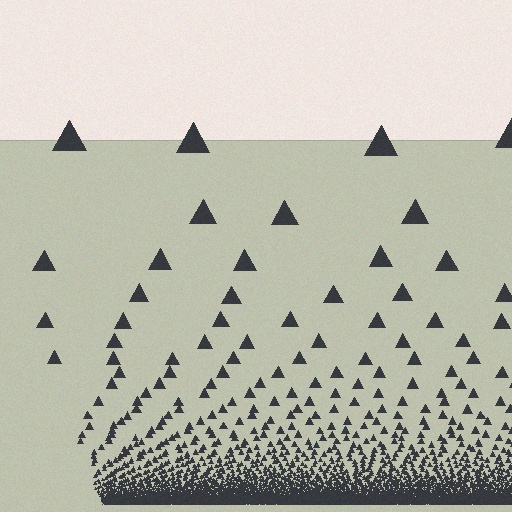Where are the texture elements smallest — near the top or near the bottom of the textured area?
Near the bottom.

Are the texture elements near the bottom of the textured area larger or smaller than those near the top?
Smaller. The gradient is inverted — elements near the bottom are smaller and denser.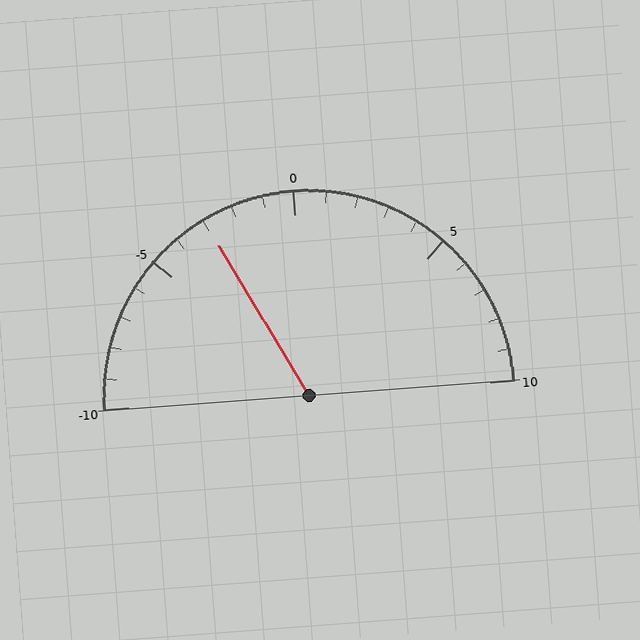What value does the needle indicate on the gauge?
The needle indicates approximately -3.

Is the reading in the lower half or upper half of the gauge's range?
The reading is in the lower half of the range (-10 to 10).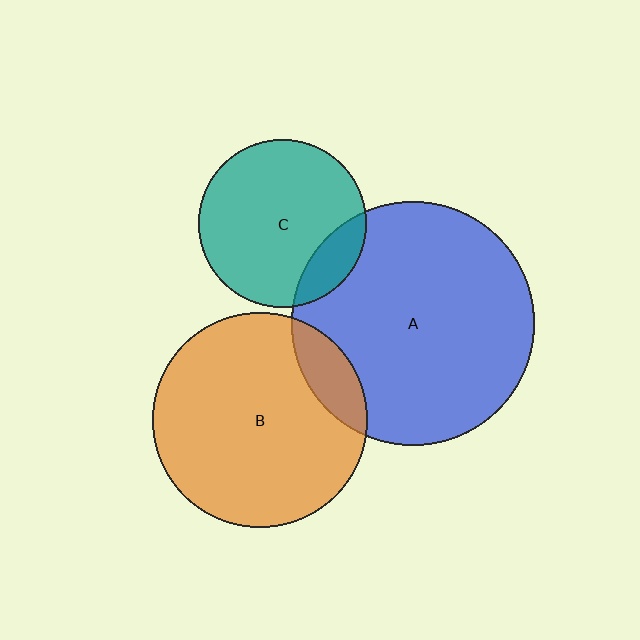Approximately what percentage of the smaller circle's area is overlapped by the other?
Approximately 15%.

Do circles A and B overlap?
Yes.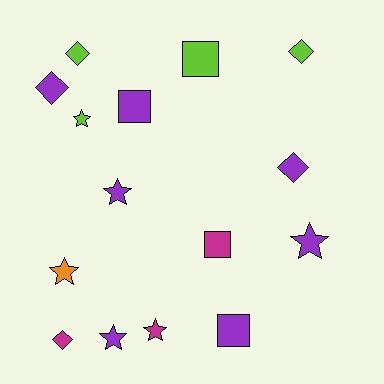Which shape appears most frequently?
Star, with 6 objects.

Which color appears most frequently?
Purple, with 7 objects.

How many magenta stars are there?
There is 1 magenta star.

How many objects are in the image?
There are 15 objects.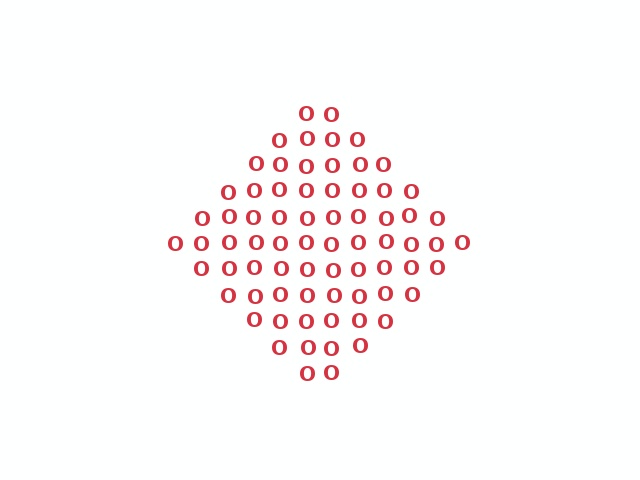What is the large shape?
The large shape is a diamond.